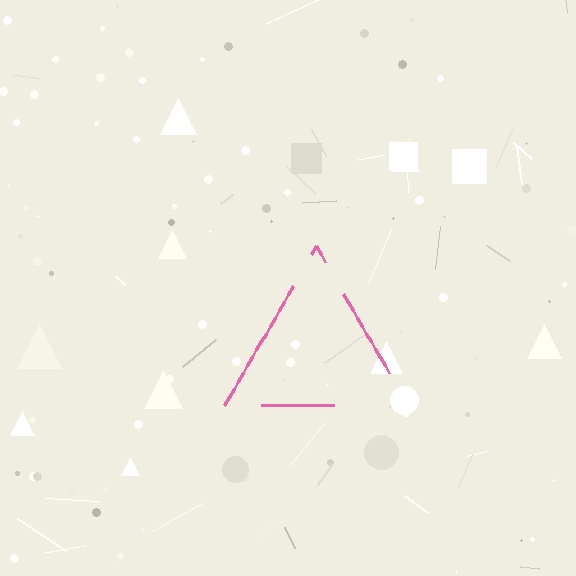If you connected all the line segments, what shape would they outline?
They would outline a triangle.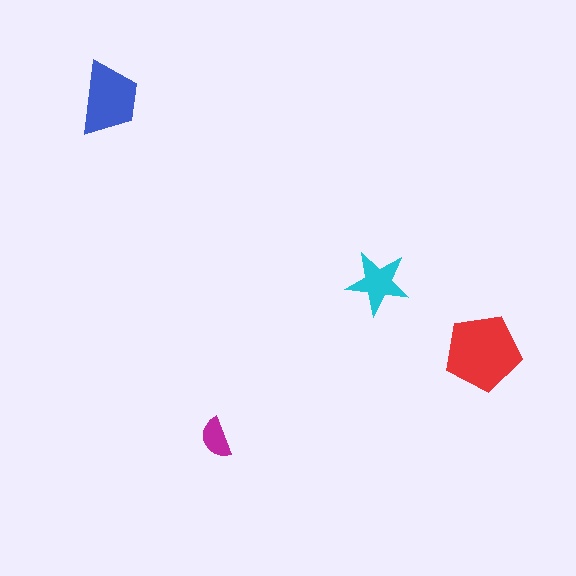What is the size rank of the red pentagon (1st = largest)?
1st.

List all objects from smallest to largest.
The magenta semicircle, the cyan star, the blue trapezoid, the red pentagon.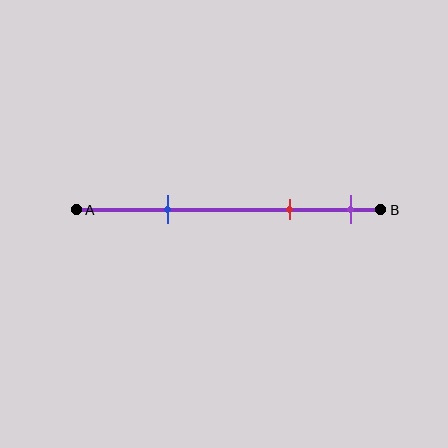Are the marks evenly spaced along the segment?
No, the marks are not evenly spaced.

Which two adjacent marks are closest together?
The red and purple marks are the closest adjacent pair.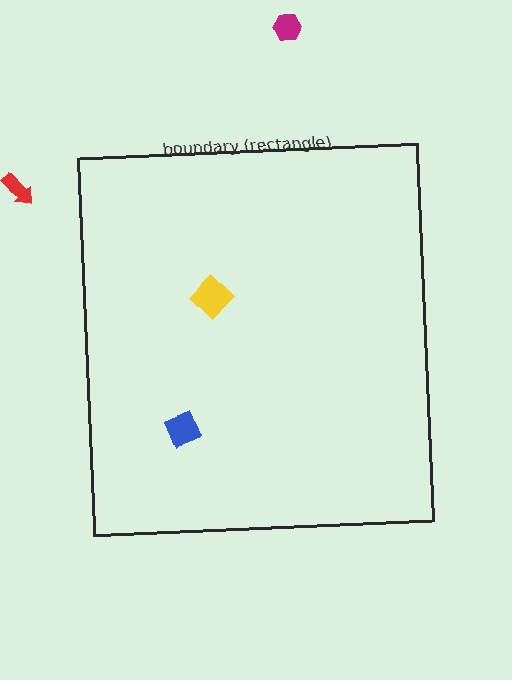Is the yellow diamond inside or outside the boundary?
Inside.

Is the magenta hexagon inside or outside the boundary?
Outside.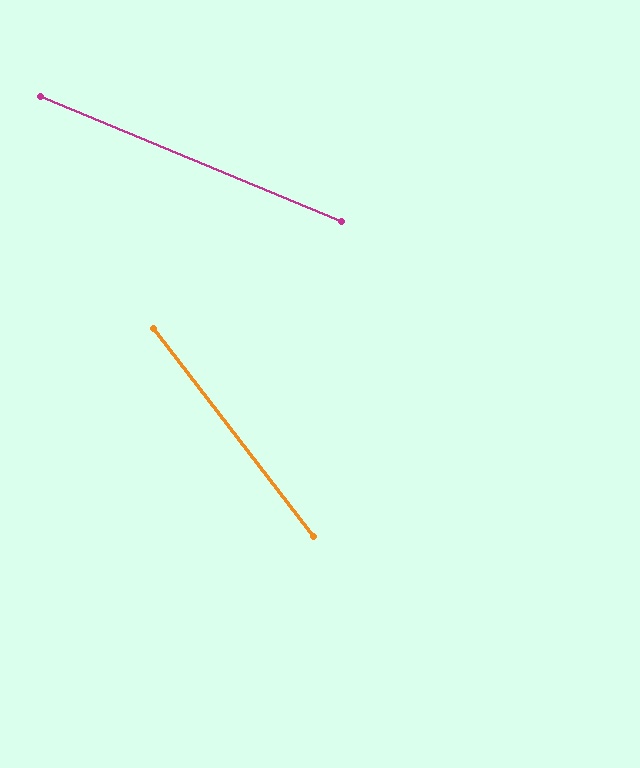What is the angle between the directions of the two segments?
Approximately 30 degrees.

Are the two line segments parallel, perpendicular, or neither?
Neither parallel nor perpendicular — they differ by about 30°.